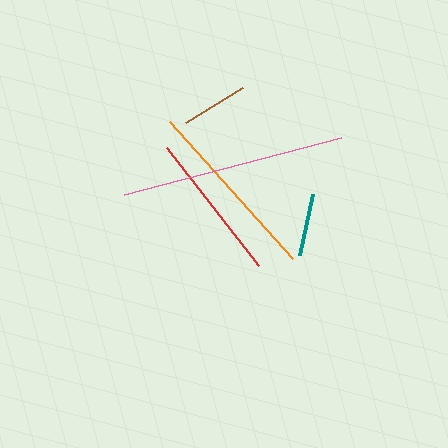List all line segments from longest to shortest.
From longest to shortest: pink, orange, red, brown, teal.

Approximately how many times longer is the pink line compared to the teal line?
The pink line is approximately 3.6 times the length of the teal line.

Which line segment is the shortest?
The teal line is the shortest at approximately 63 pixels.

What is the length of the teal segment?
The teal segment is approximately 63 pixels long.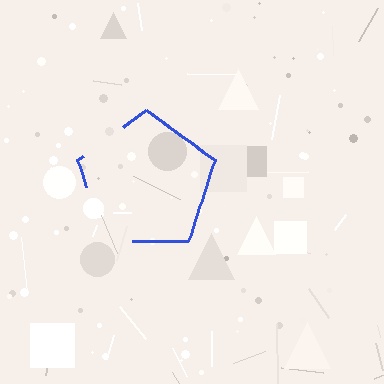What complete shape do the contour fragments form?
The contour fragments form a pentagon.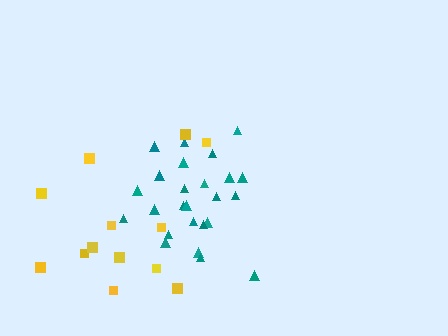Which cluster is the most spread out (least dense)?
Yellow.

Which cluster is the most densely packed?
Teal.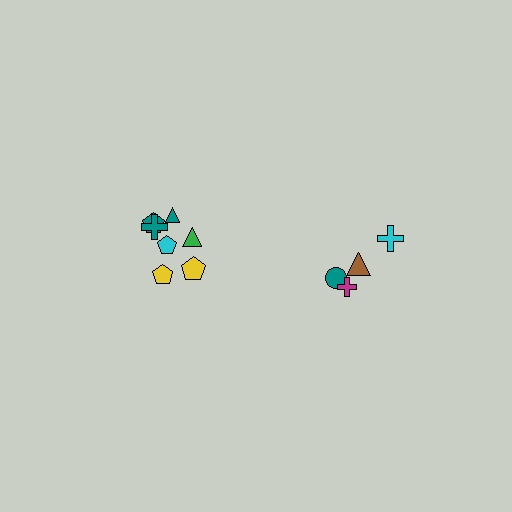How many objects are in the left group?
There are 7 objects.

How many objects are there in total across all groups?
There are 11 objects.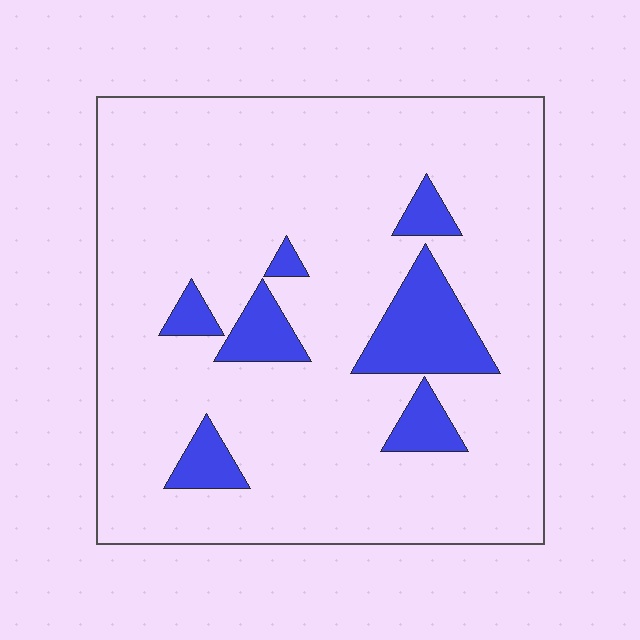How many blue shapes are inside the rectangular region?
7.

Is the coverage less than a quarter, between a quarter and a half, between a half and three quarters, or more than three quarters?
Less than a quarter.